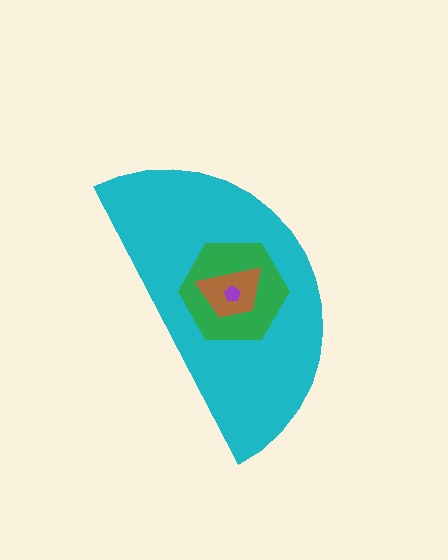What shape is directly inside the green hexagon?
The brown trapezoid.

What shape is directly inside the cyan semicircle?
The green hexagon.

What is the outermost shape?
The cyan semicircle.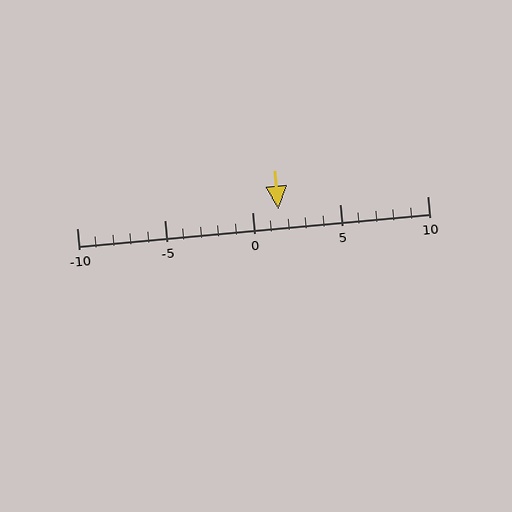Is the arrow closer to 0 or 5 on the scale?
The arrow is closer to 0.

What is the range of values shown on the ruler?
The ruler shows values from -10 to 10.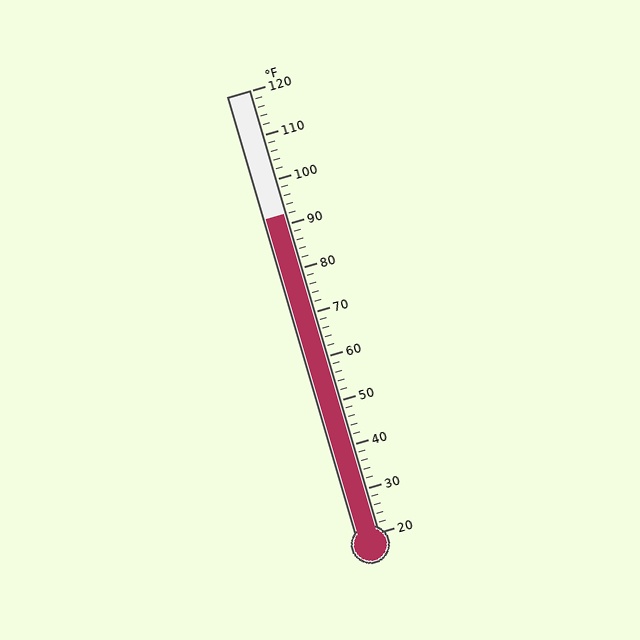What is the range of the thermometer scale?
The thermometer scale ranges from 20°F to 120°F.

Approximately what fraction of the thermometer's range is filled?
The thermometer is filled to approximately 70% of its range.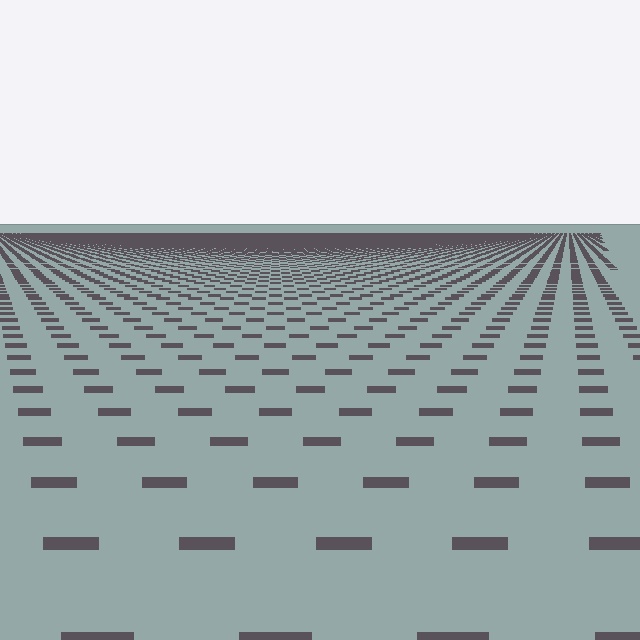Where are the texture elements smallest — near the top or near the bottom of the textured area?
Near the top.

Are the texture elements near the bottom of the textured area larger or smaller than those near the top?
Larger. Near the bottom, elements are closer to the viewer and appear at a bigger on-screen size.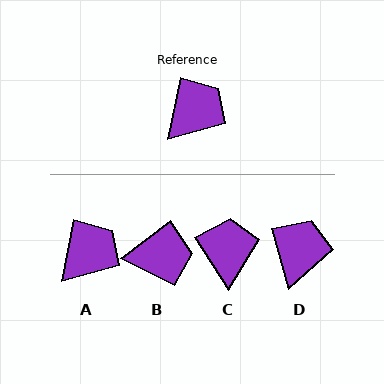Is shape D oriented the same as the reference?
No, it is off by about 27 degrees.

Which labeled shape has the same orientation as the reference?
A.